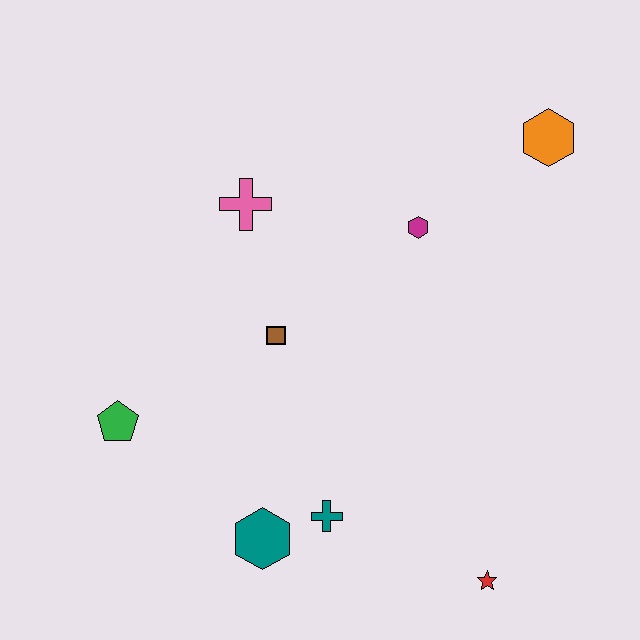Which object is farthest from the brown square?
The orange hexagon is farthest from the brown square.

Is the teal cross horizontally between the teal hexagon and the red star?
Yes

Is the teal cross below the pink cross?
Yes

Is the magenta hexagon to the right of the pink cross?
Yes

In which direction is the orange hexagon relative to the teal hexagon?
The orange hexagon is above the teal hexagon.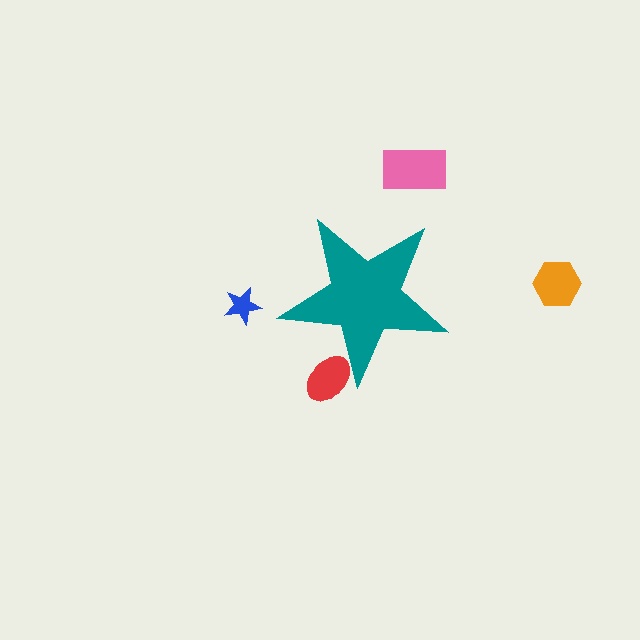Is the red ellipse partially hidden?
Yes, the red ellipse is partially hidden behind the teal star.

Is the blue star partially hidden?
No, the blue star is fully visible.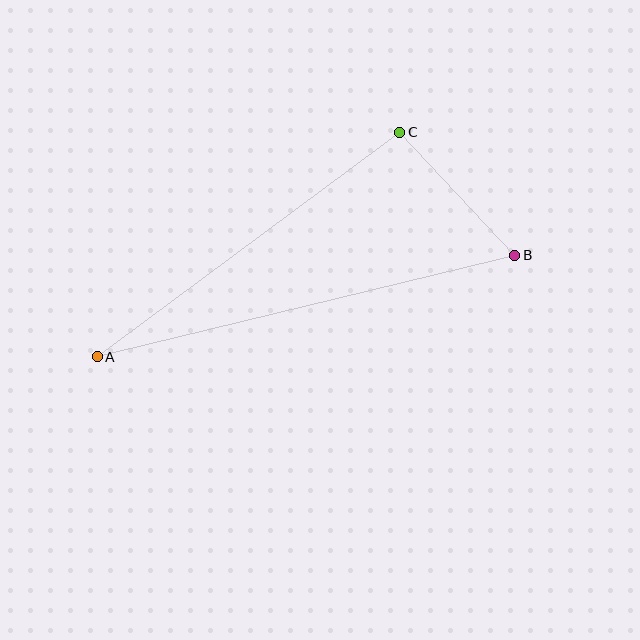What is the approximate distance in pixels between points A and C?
The distance between A and C is approximately 377 pixels.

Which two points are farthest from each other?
Points A and B are farthest from each other.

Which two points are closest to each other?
Points B and C are closest to each other.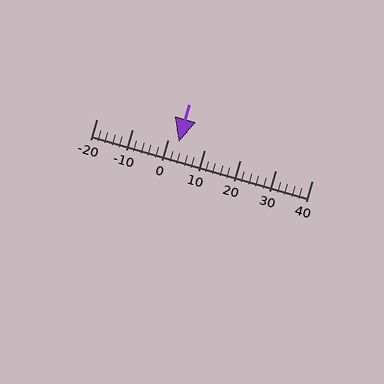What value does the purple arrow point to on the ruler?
The purple arrow points to approximately 3.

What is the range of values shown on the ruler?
The ruler shows values from -20 to 40.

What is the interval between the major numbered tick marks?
The major tick marks are spaced 10 units apart.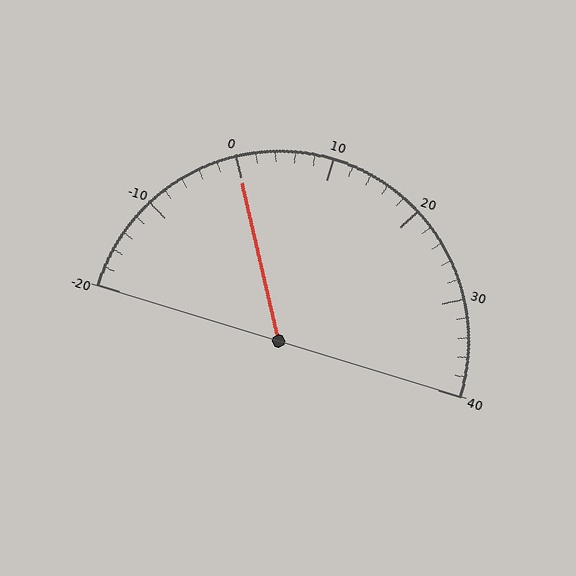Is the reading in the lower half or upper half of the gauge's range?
The reading is in the lower half of the range (-20 to 40).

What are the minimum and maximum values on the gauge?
The gauge ranges from -20 to 40.